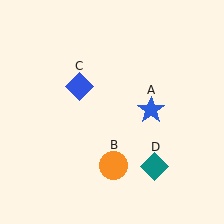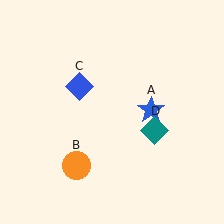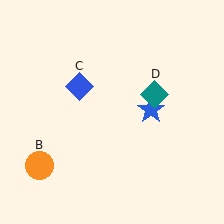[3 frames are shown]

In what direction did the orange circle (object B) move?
The orange circle (object B) moved left.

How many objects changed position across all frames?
2 objects changed position: orange circle (object B), teal diamond (object D).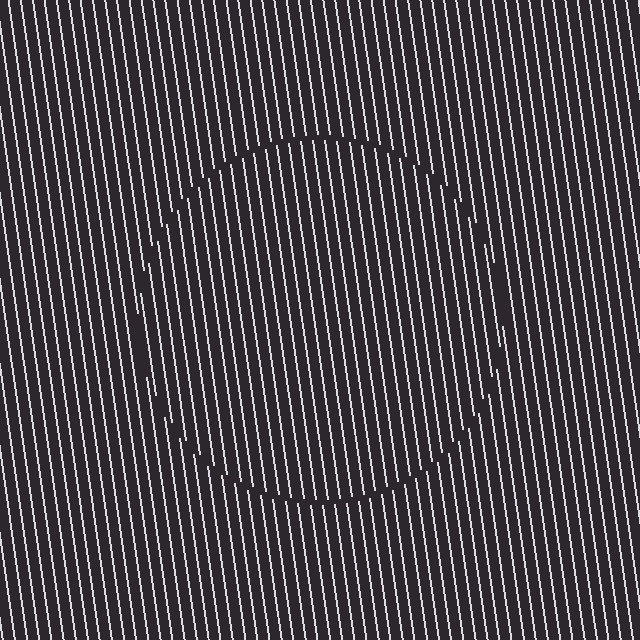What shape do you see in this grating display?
An illusory circle. The interior of the shape contains the same grating, shifted by half a period — the contour is defined by the phase discontinuity where line-ends from the inner and outer gratings abut.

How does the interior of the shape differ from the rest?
The interior of the shape contains the same grating, shifted by half a period — the contour is defined by the phase discontinuity where line-ends from the inner and outer gratings abut.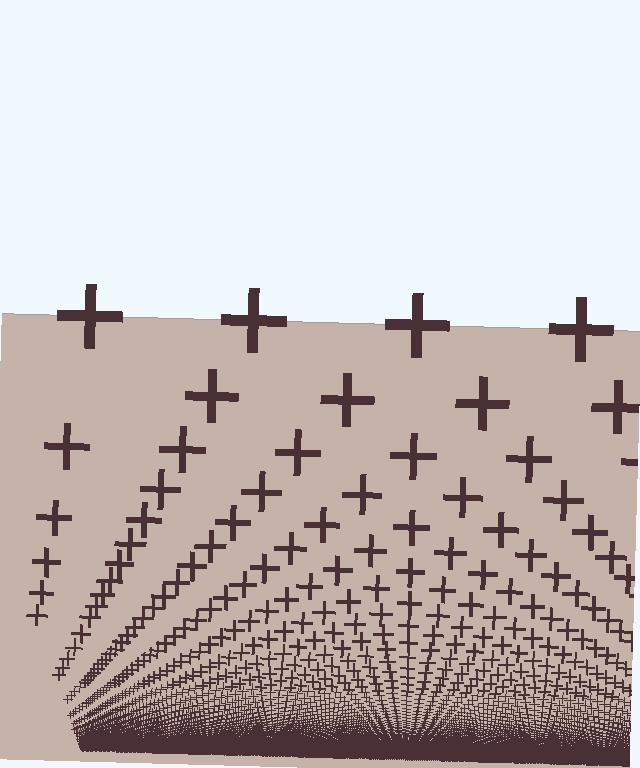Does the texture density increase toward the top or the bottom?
Density increases toward the bottom.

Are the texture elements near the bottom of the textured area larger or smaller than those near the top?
Smaller. The gradient is inverted — elements near the bottom are smaller and denser.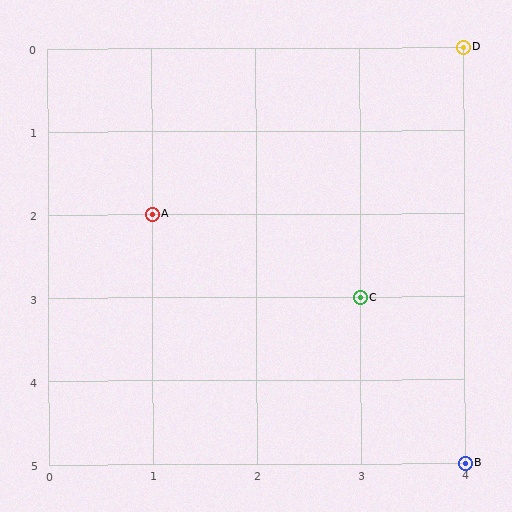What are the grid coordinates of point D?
Point D is at grid coordinates (4, 0).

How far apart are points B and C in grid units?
Points B and C are 1 column and 2 rows apart (about 2.2 grid units diagonally).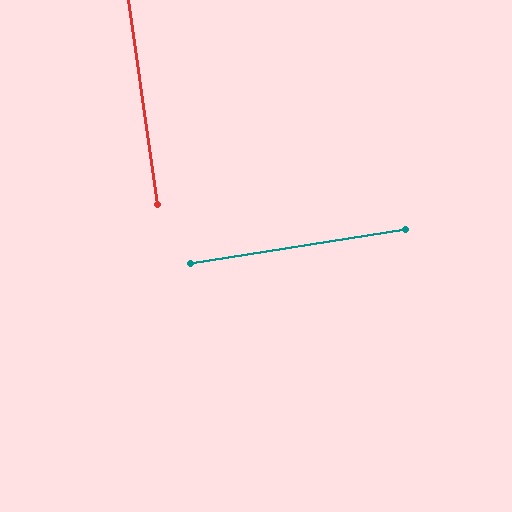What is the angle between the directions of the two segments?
Approximately 89 degrees.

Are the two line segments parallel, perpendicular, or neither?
Perpendicular — they meet at approximately 89°.